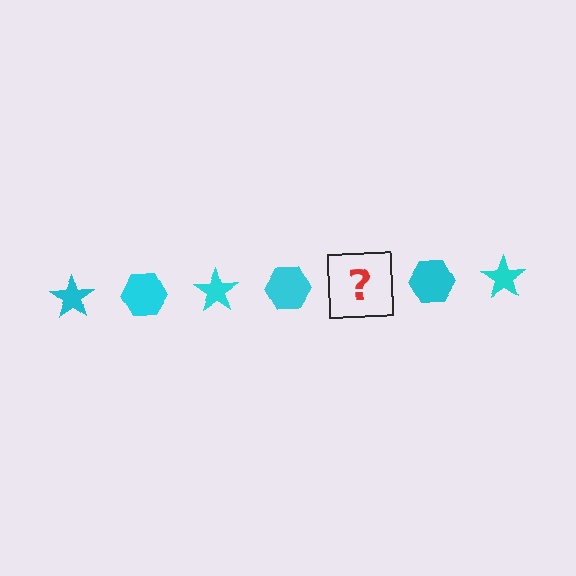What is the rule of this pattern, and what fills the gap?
The rule is that the pattern cycles through star, hexagon shapes in cyan. The gap should be filled with a cyan star.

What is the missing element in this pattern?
The missing element is a cyan star.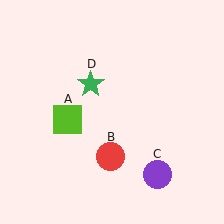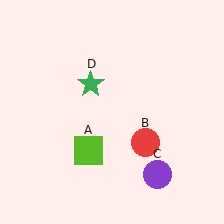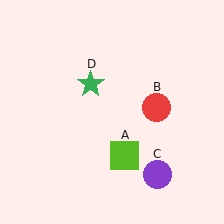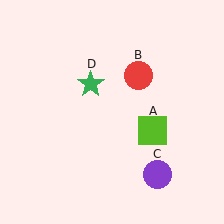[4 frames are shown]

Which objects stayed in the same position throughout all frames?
Purple circle (object C) and green star (object D) remained stationary.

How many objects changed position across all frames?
2 objects changed position: lime square (object A), red circle (object B).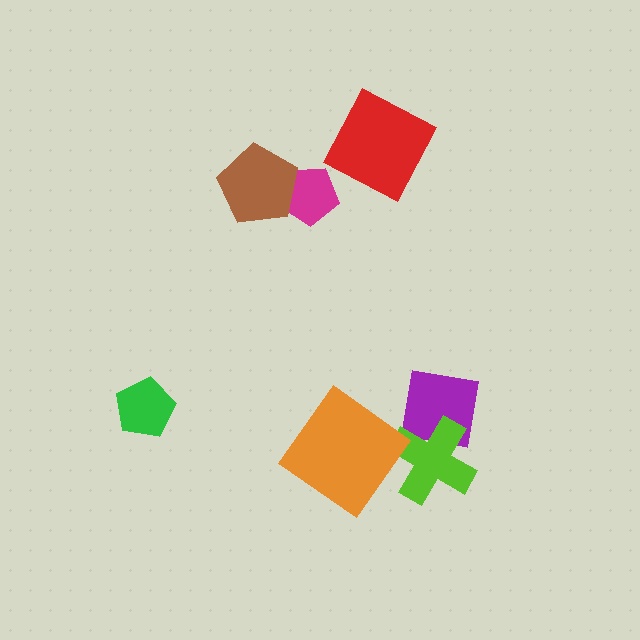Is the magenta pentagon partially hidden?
Yes, it is partially covered by another shape.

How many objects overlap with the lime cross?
1 object overlaps with the lime cross.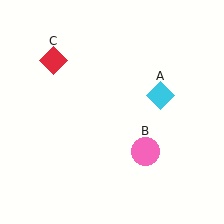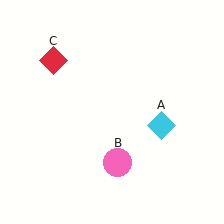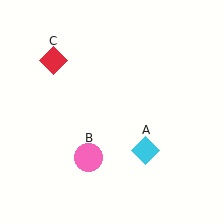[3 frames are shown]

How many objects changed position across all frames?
2 objects changed position: cyan diamond (object A), pink circle (object B).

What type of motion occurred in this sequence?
The cyan diamond (object A), pink circle (object B) rotated clockwise around the center of the scene.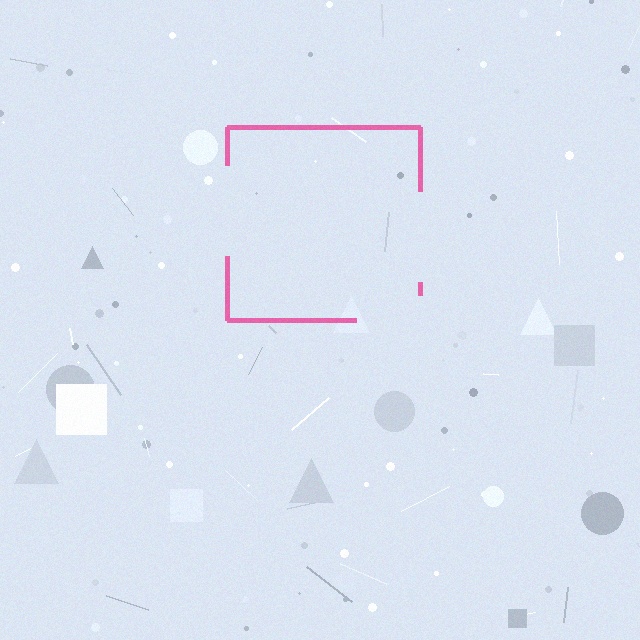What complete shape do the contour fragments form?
The contour fragments form a square.